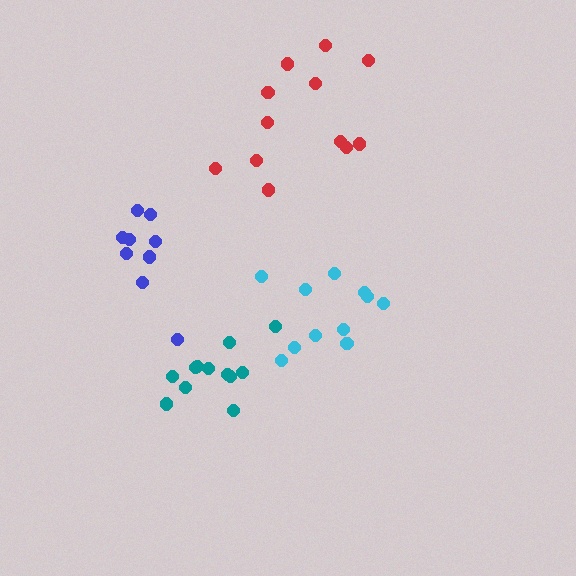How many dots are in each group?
Group 1: 12 dots, Group 2: 9 dots, Group 3: 11 dots, Group 4: 12 dots (44 total).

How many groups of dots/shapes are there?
There are 4 groups.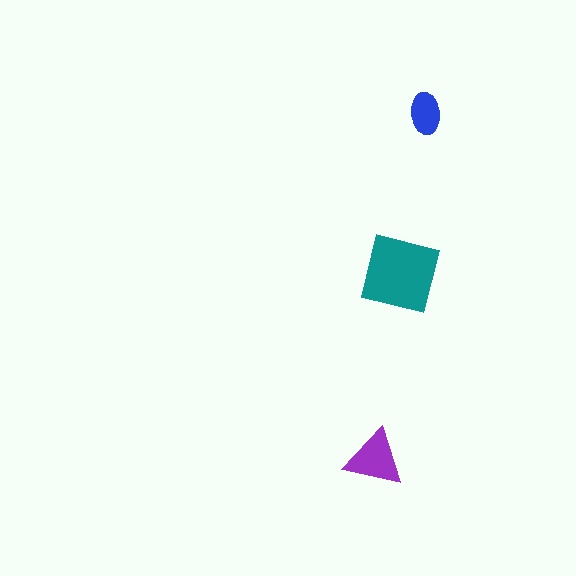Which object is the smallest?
The blue ellipse.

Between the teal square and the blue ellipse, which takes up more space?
The teal square.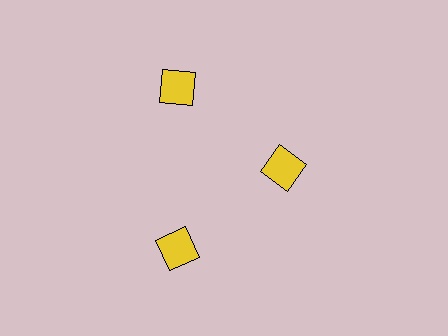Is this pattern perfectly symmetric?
No. The 3 yellow squares are arranged in a ring, but one element near the 3 o'clock position is pulled inward toward the center, breaking the 3-fold rotational symmetry.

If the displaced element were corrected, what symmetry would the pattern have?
It would have 3-fold rotational symmetry — the pattern would map onto itself every 120 degrees.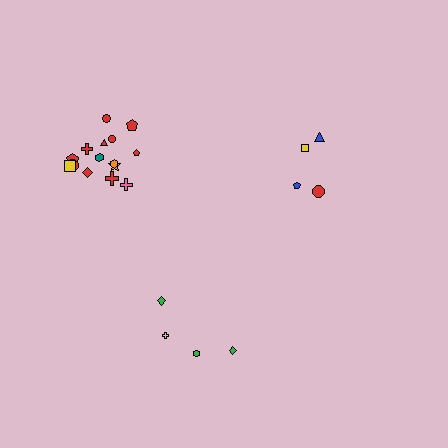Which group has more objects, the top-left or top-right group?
The top-left group.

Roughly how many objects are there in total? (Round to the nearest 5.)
Roughly 25 objects in total.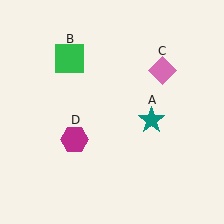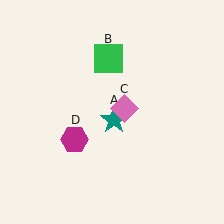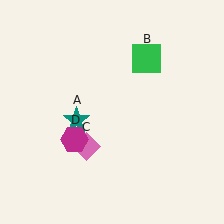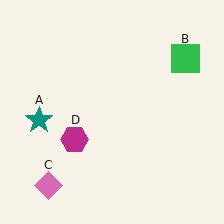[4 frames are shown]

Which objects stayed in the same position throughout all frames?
Magenta hexagon (object D) remained stationary.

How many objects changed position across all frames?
3 objects changed position: teal star (object A), green square (object B), pink diamond (object C).